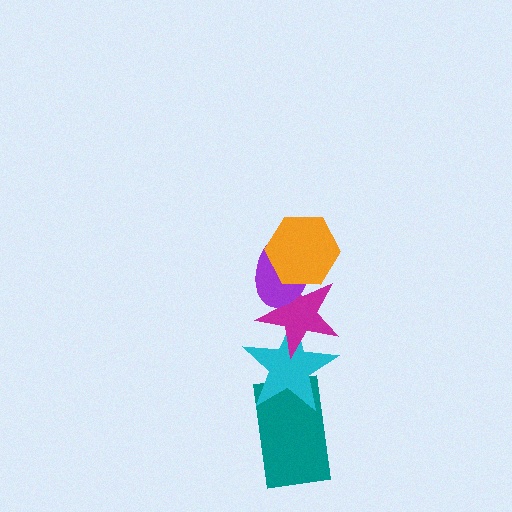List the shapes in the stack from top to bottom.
From top to bottom: the orange hexagon, the purple ellipse, the magenta star, the cyan star, the teal rectangle.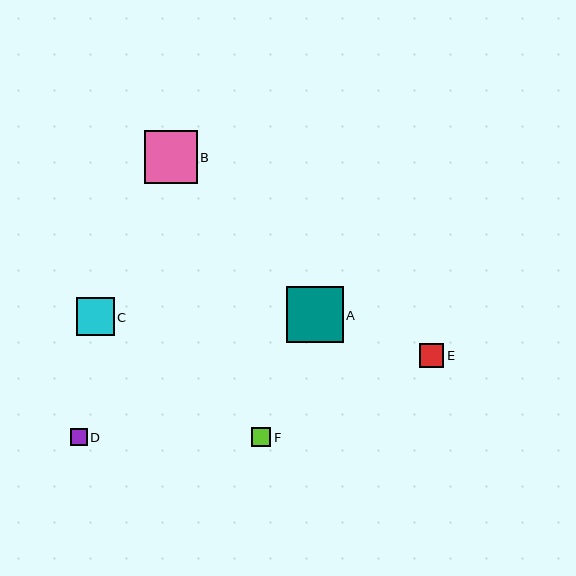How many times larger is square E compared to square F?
Square E is approximately 1.2 times the size of square F.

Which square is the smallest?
Square D is the smallest with a size of approximately 17 pixels.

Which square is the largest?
Square A is the largest with a size of approximately 57 pixels.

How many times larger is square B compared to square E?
Square B is approximately 2.2 times the size of square E.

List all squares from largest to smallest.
From largest to smallest: A, B, C, E, F, D.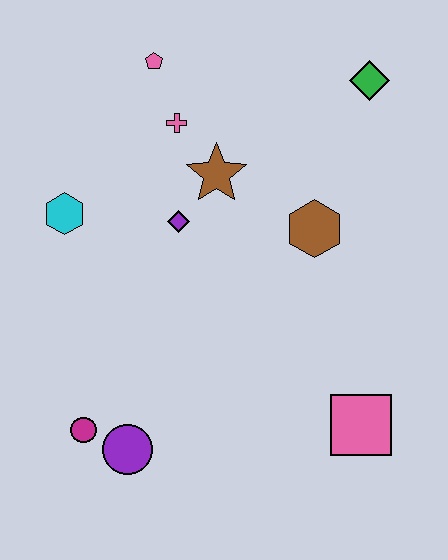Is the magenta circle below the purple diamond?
Yes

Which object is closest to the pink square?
The brown hexagon is closest to the pink square.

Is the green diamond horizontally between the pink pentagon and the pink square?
No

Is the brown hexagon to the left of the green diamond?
Yes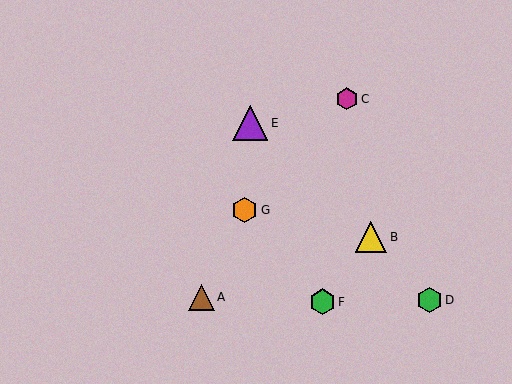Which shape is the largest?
The purple triangle (labeled E) is the largest.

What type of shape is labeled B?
Shape B is a yellow triangle.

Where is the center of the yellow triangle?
The center of the yellow triangle is at (371, 237).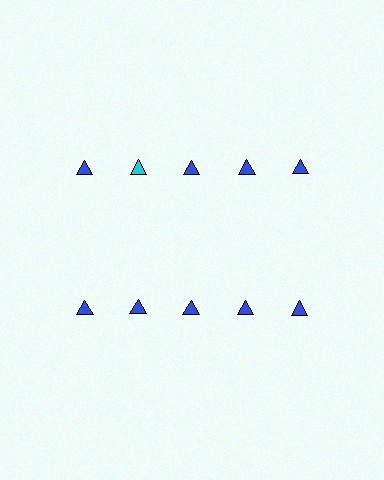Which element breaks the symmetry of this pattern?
The cyan triangle in the top row, second from left column breaks the symmetry. All other shapes are blue triangles.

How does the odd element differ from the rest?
It has a different color: cyan instead of blue.